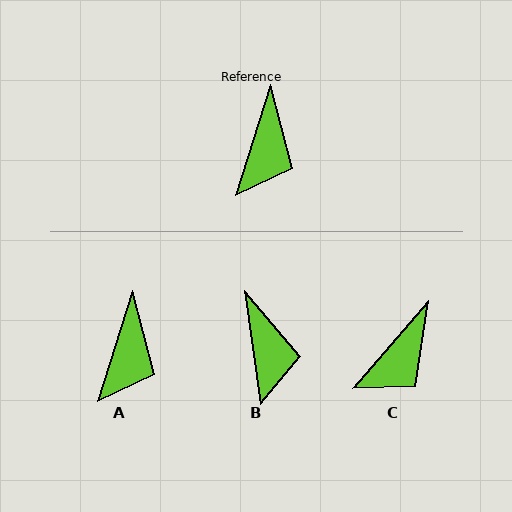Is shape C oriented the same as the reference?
No, it is off by about 23 degrees.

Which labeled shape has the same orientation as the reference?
A.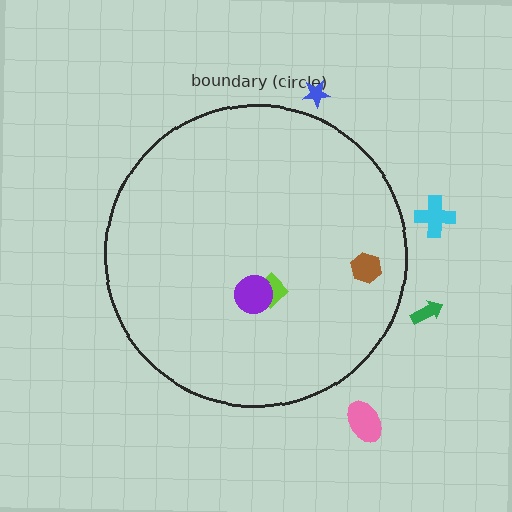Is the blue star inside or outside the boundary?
Outside.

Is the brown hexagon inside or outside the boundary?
Inside.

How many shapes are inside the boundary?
3 inside, 4 outside.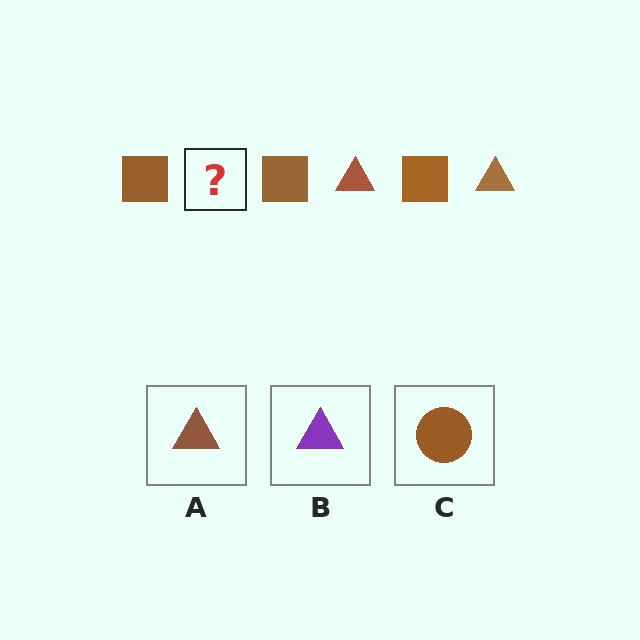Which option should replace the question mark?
Option A.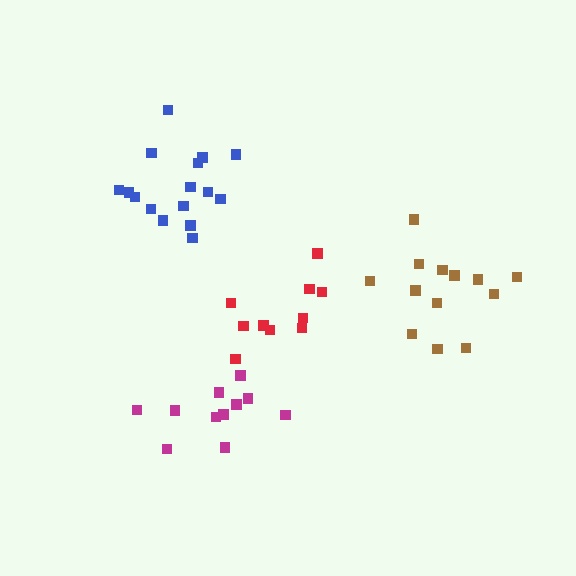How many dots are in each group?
Group 1: 16 dots, Group 2: 11 dots, Group 3: 10 dots, Group 4: 13 dots (50 total).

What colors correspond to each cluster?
The clusters are colored: blue, magenta, red, brown.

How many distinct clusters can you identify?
There are 4 distinct clusters.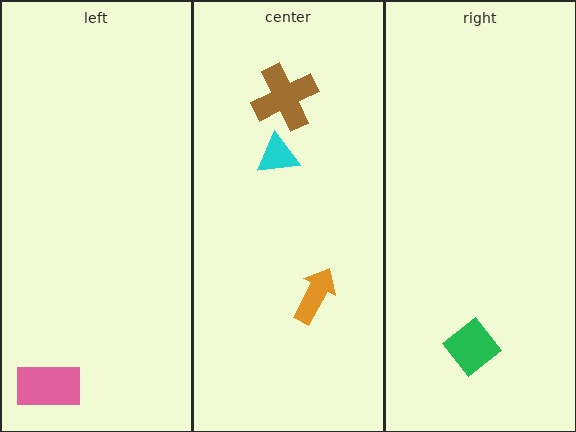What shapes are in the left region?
The pink rectangle.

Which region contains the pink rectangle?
The left region.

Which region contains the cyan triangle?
The center region.